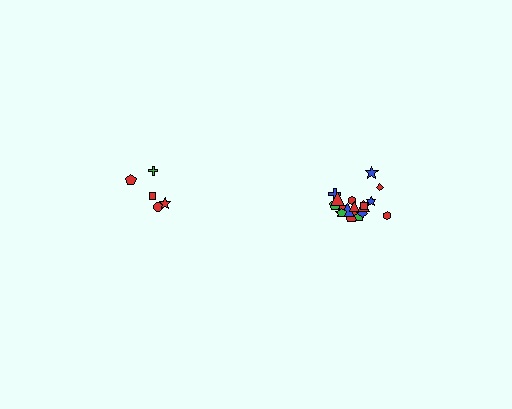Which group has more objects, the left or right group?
The right group.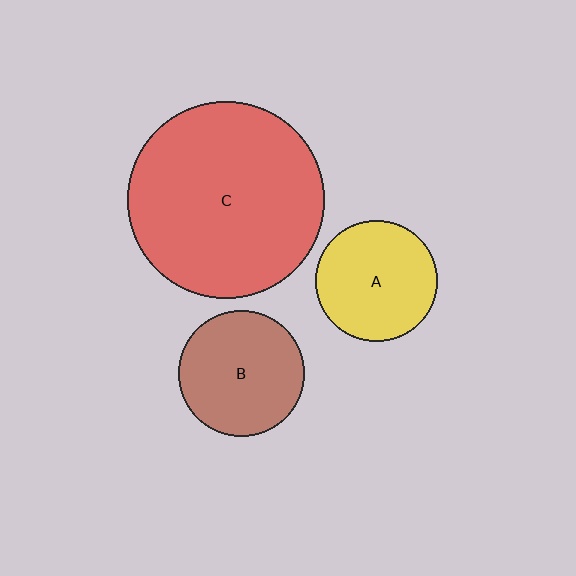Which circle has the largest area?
Circle C (red).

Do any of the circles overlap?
No, none of the circles overlap.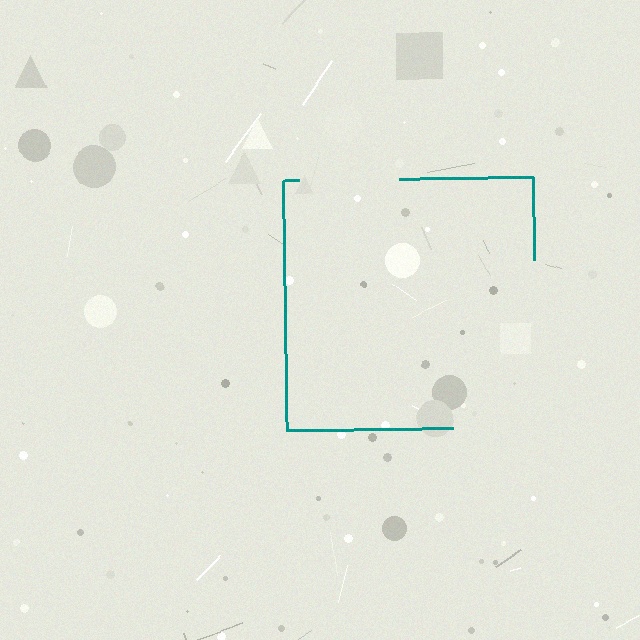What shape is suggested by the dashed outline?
The dashed outline suggests a square.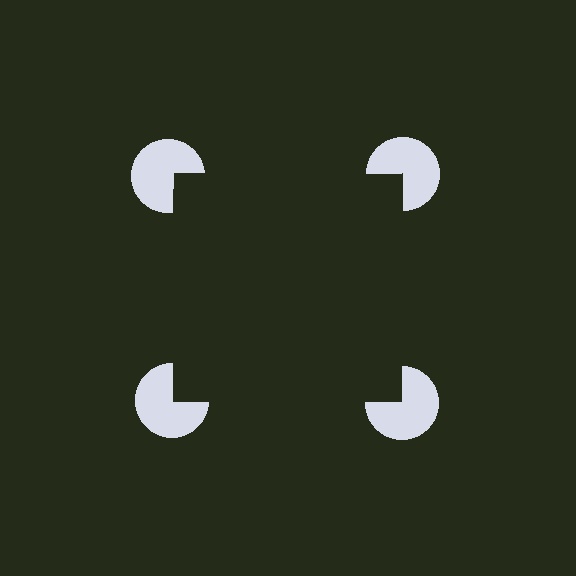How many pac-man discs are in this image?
There are 4 — one at each vertex of the illusory square.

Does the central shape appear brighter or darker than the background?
It typically appears slightly darker than the background, even though no actual brightness change is drawn.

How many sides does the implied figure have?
4 sides.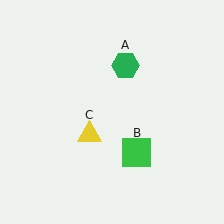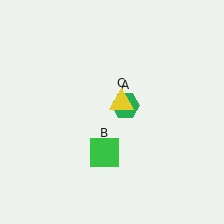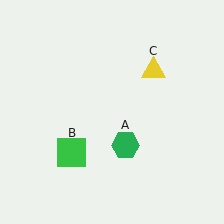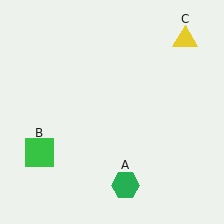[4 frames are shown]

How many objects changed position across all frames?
3 objects changed position: green hexagon (object A), green square (object B), yellow triangle (object C).